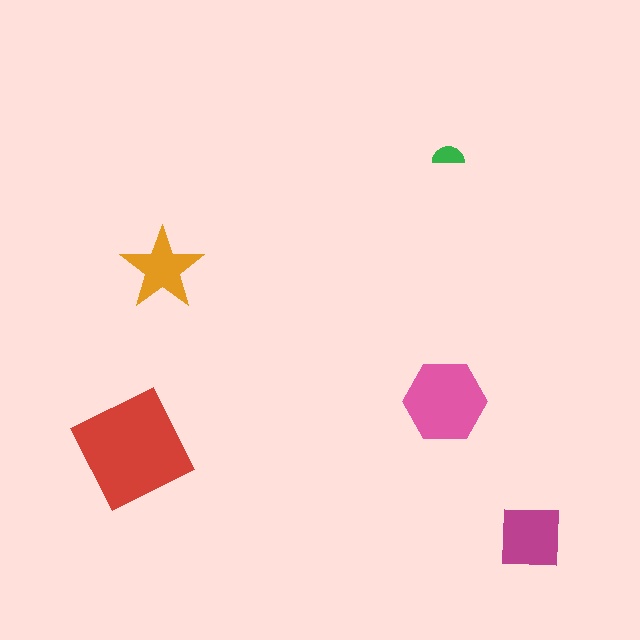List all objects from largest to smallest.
The red square, the pink hexagon, the magenta square, the orange star, the green semicircle.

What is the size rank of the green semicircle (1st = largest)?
5th.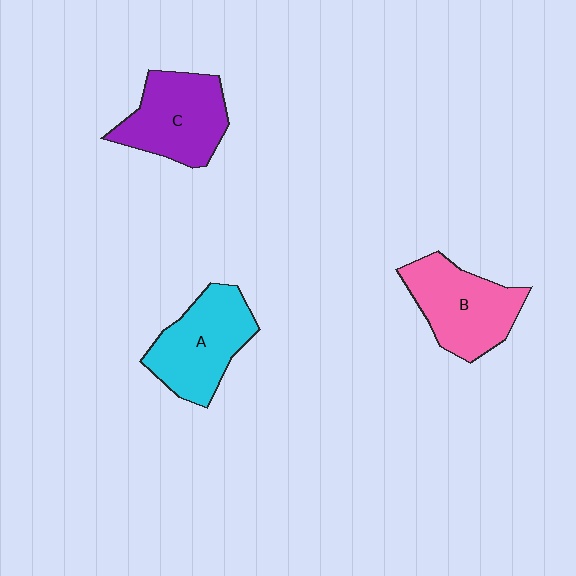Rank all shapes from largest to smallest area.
From largest to smallest: A (cyan), B (pink), C (purple).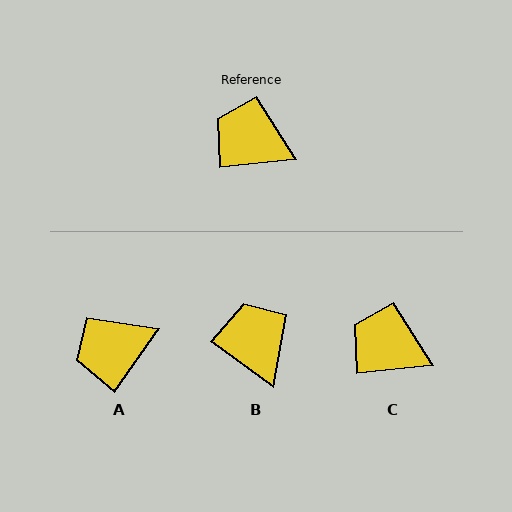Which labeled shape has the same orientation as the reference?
C.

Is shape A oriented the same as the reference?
No, it is off by about 49 degrees.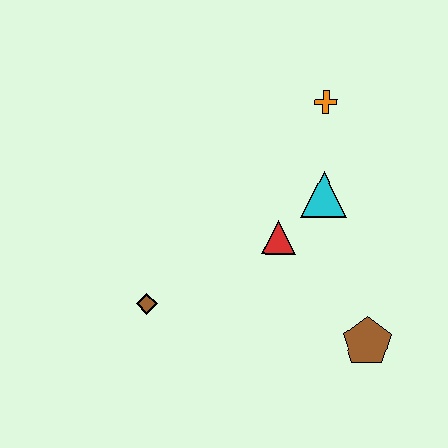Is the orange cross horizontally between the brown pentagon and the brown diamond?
Yes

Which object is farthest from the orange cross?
The brown diamond is farthest from the orange cross.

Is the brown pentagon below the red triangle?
Yes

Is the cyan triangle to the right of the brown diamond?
Yes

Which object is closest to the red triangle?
The cyan triangle is closest to the red triangle.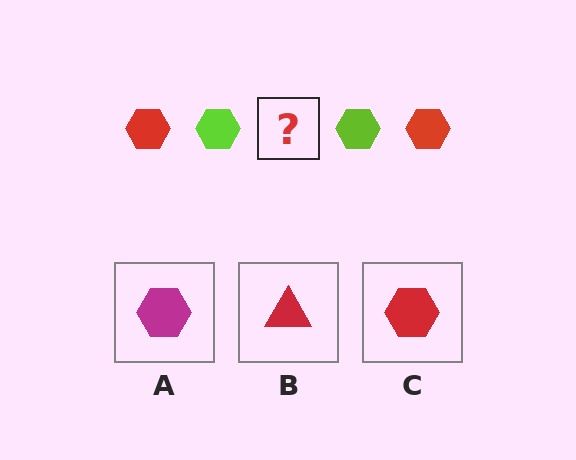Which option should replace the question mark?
Option C.